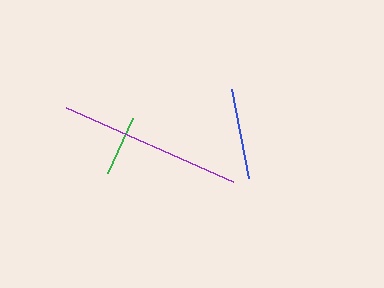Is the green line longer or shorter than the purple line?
The purple line is longer than the green line.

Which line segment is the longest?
The purple line is the longest at approximately 182 pixels.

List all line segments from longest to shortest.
From longest to shortest: purple, blue, green.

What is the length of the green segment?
The green segment is approximately 61 pixels long.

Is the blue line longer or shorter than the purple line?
The purple line is longer than the blue line.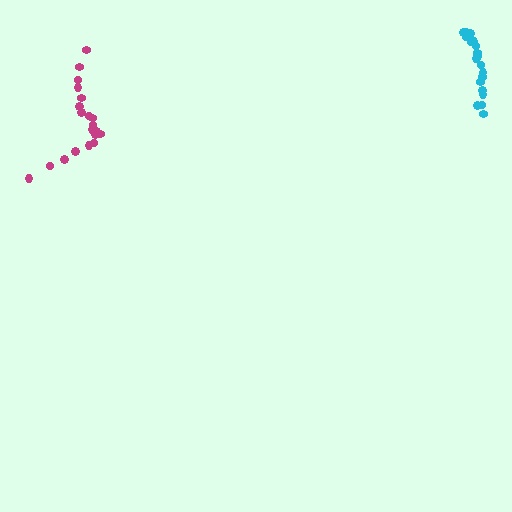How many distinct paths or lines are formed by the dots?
There are 2 distinct paths.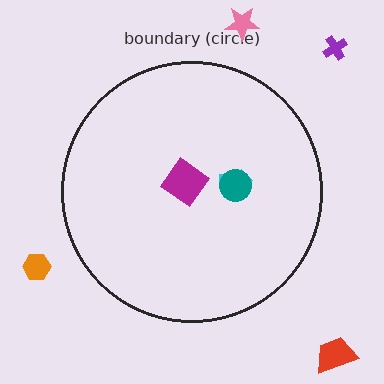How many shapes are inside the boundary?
3 inside, 4 outside.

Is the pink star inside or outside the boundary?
Outside.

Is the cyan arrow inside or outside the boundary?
Inside.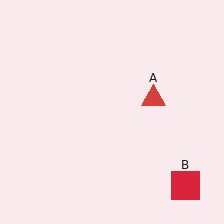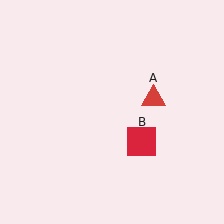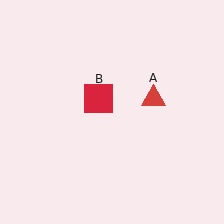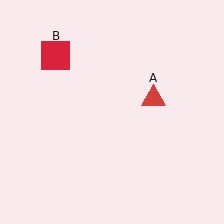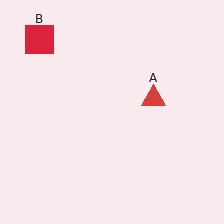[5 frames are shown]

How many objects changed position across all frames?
1 object changed position: red square (object B).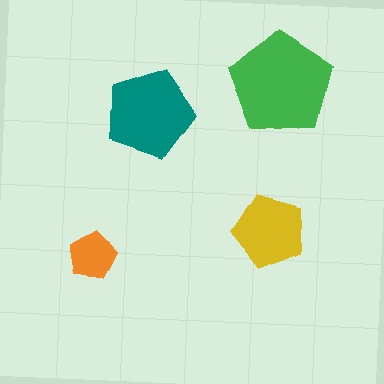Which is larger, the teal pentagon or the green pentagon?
The green one.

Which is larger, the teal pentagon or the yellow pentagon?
The teal one.